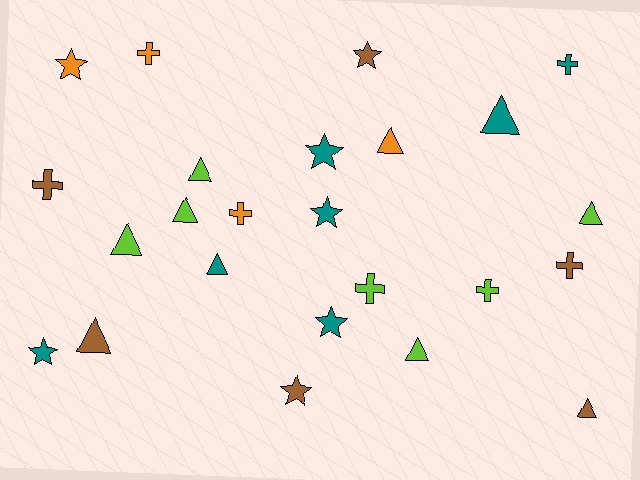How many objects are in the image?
There are 24 objects.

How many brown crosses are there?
There are 2 brown crosses.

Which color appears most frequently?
Teal, with 7 objects.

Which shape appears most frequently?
Triangle, with 10 objects.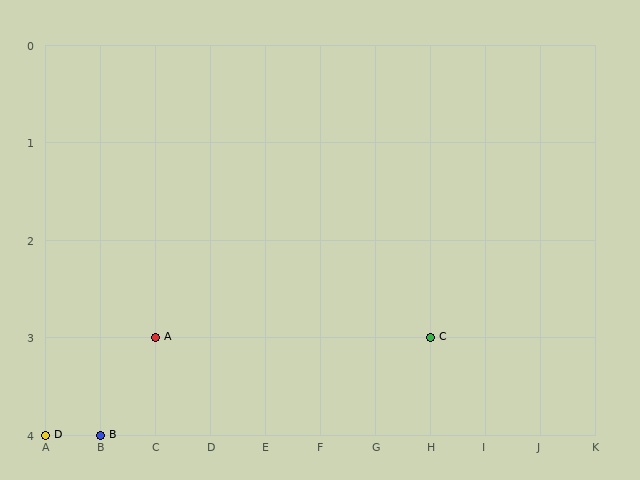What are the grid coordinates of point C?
Point C is at grid coordinates (H, 3).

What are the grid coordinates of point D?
Point D is at grid coordinates (A, 4).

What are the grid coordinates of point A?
Point A is at grid coordinates (C, 3).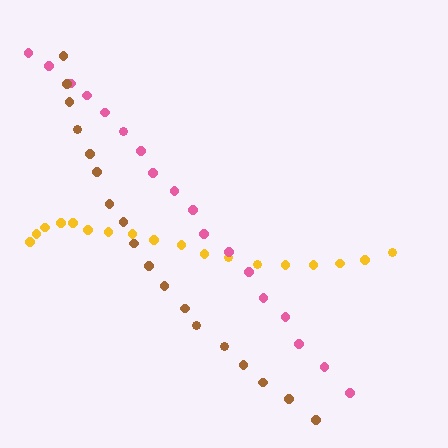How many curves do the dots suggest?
There are 3 distinct paths.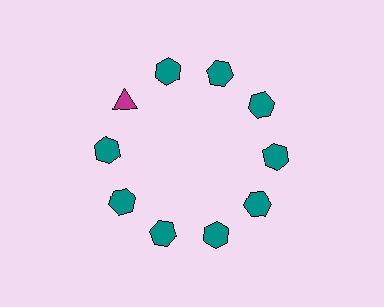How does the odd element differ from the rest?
It differs in both color (magenta instead of teal) and shape (triangle instead of hexagon).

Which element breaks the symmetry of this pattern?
The magenta triangle at roughly the 10 o'clock position breaks the symmetry. All other shapes are teal hexagons.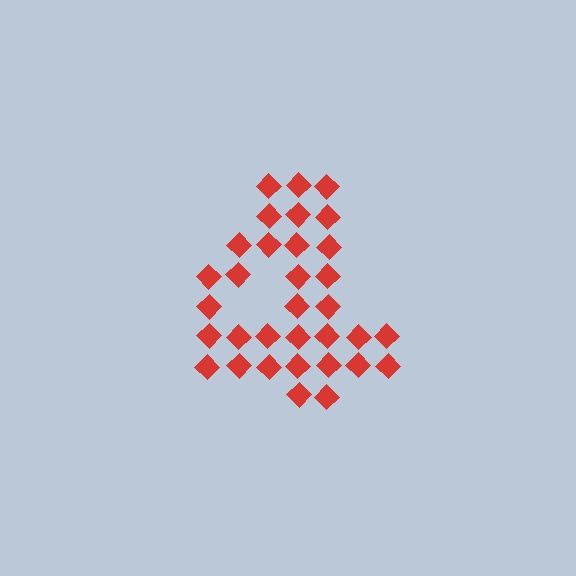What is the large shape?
The large shape is the digit 4.